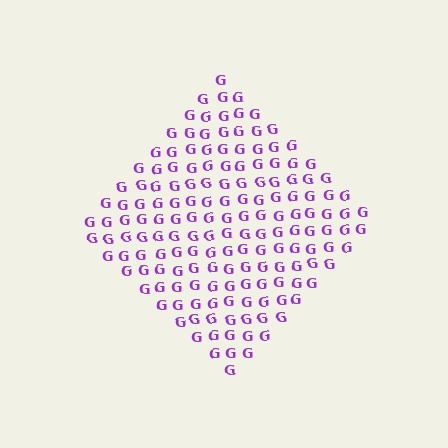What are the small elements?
The small elements are letter G's.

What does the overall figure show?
The overall figure shows a diamond.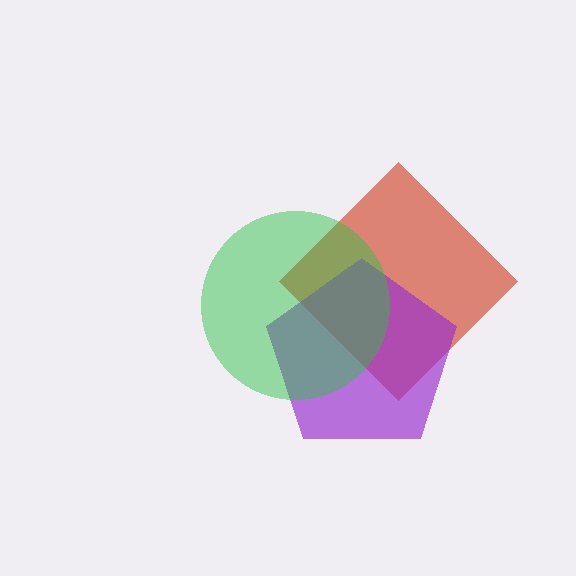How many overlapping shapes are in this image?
There are 3 overlapping shapes in the image.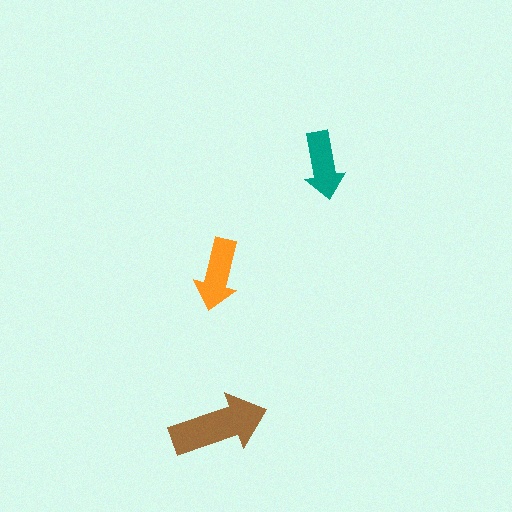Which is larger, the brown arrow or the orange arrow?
The brown one.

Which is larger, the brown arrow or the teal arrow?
The brown one.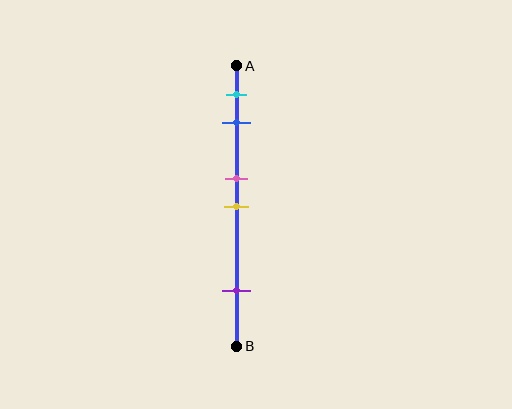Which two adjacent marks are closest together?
The pink and yellow marks are the closest adjacent pair.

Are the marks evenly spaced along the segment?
No, the marks are not evenly spaced.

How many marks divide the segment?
There are 5 marks dividing the segment.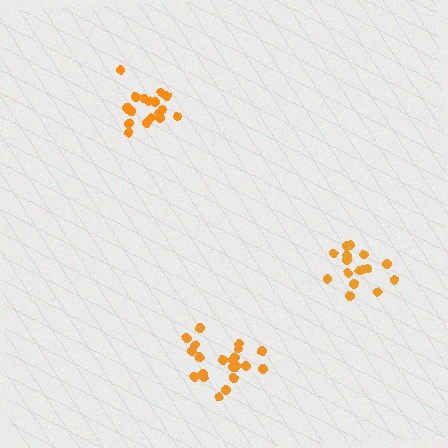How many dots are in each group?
Group 1: 16 dots, Group 2: 17 dots, Group 3: 21 dots (54 total).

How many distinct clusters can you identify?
There are 3 distinct clusters.